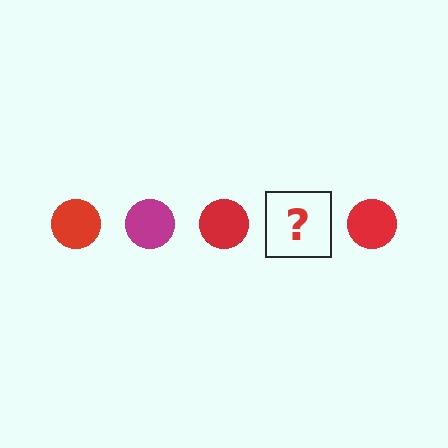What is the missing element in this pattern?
The missing element is a magenta circle.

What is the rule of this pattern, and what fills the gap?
The rule is that the pattern cycles through red, magenta circles. The gap should be filled with a magenta circle.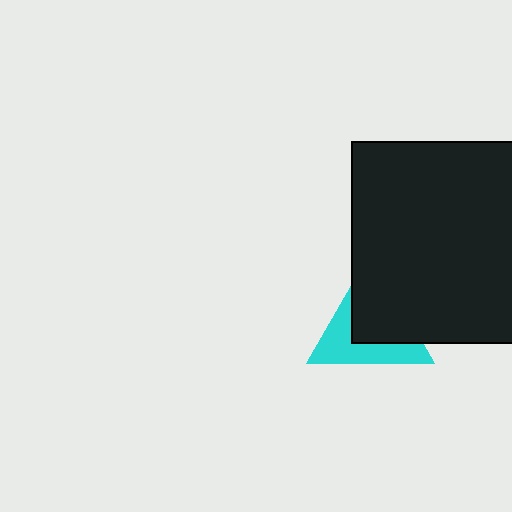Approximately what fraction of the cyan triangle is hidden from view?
Roughly 54% of the cyan triangle is hidden behind the black square.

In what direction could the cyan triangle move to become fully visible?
The cyan triangle could move toward the lower-left. That would shift it out from behind the black square entirely.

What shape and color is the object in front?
The object in front is a black square.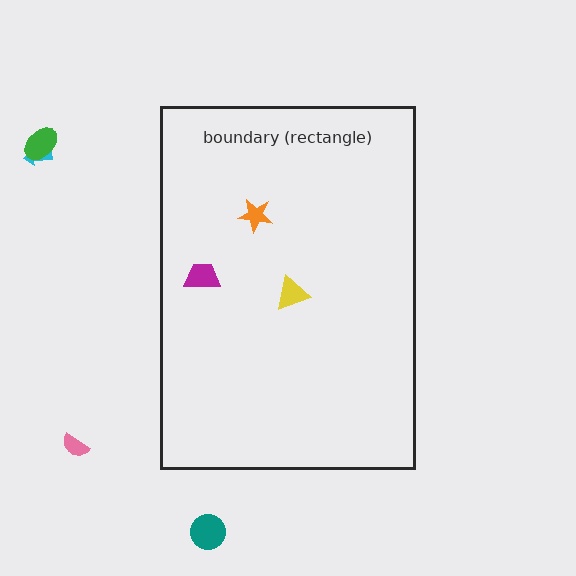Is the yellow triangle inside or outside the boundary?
Inside.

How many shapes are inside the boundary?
3 inside, 4 outside.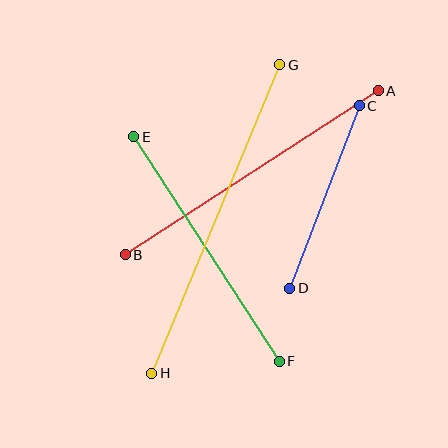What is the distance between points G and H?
The distance is approximately 334 pixels.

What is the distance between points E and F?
The distance is approximately 268 pixels.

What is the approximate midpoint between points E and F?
The midpoint is at approximately (206, 249) pixels.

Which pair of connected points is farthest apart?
Points G and H are farthest apart.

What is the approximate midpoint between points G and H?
The midpoint is at approximately (216, 219) pixels.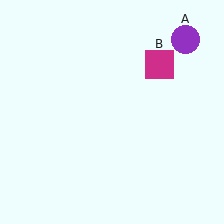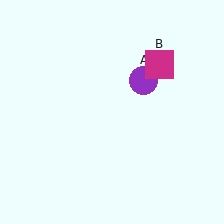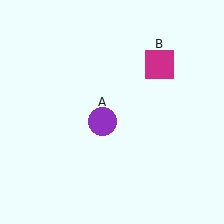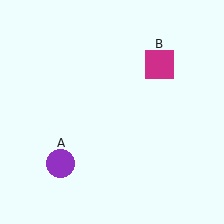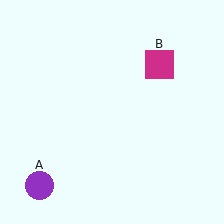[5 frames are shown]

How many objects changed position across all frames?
1 object changed position: purple circle (object A).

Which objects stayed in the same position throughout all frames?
Magenta square (object B) remained stationary.